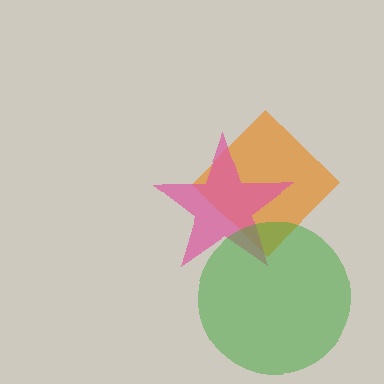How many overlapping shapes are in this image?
There are 3 overlapping shapes in the image.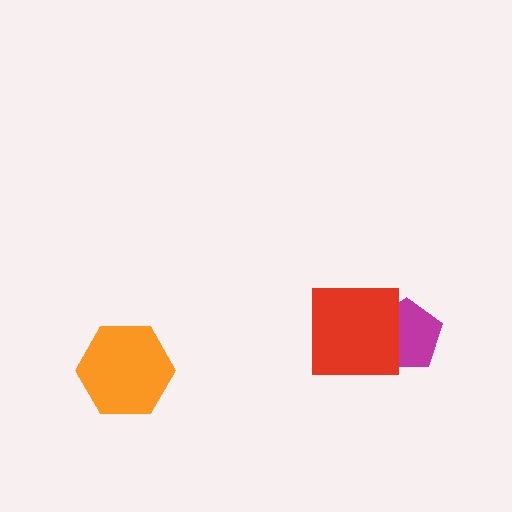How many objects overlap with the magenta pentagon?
1 object overlaps with the magenta pentagon.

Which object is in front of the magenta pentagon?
The red square is in front of the magenta pentagon.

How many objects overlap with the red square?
1 object overlaps with the red square.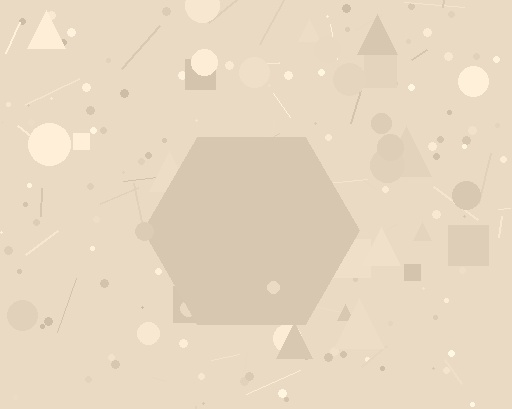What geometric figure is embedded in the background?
A hexagon is embedded in the background.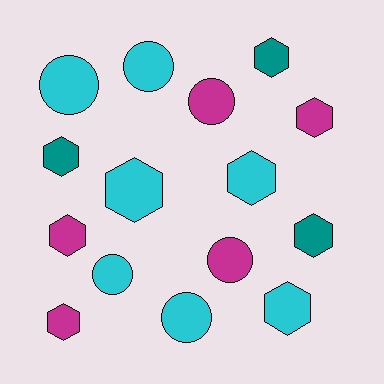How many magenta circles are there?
There are 2 magenta circles.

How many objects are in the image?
There are 15 objects.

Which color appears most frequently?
Cyan, with 7 objects.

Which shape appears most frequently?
Hexagon, with 9 objects.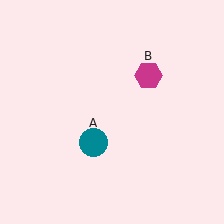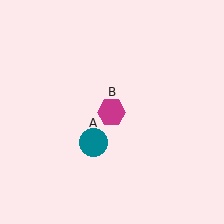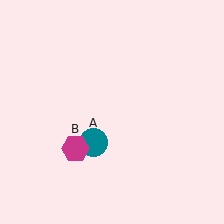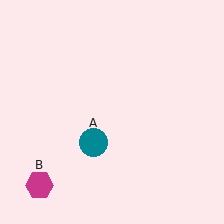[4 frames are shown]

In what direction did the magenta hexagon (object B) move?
The magenta hexagon (object B) moved down and to the left.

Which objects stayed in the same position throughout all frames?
Teal circle (object A) remained stationary.